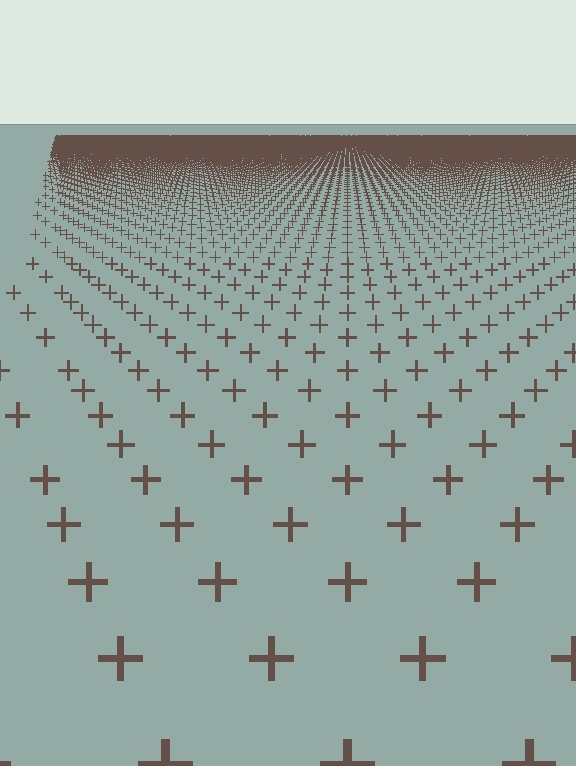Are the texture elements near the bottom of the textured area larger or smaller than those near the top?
Larger. Near the bottom, elements are closer to the viewer and appear at a bigger on-screen size.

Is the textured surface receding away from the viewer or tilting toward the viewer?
The surface is receding away from the viewer. Texture elements get smaller and denser toward the top.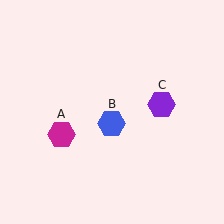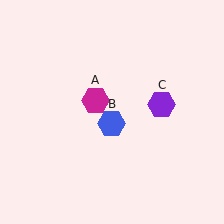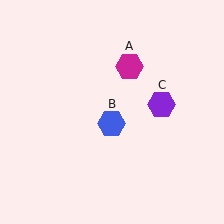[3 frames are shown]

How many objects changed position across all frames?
1 object changed position: magenta hexagon (object A).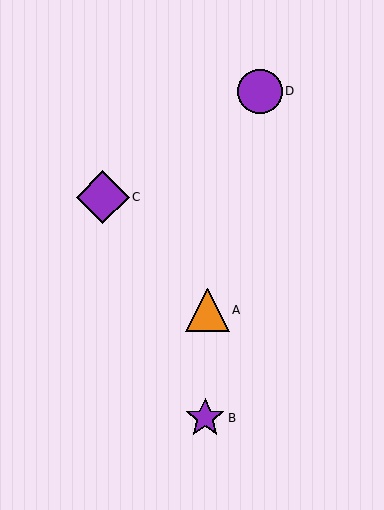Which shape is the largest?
The purple diamond (labeled C) is the largest.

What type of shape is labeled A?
Shape A is an orange triangle.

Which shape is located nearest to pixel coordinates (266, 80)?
The purple circle (labeled D) at (260, 91) is nearest to that location.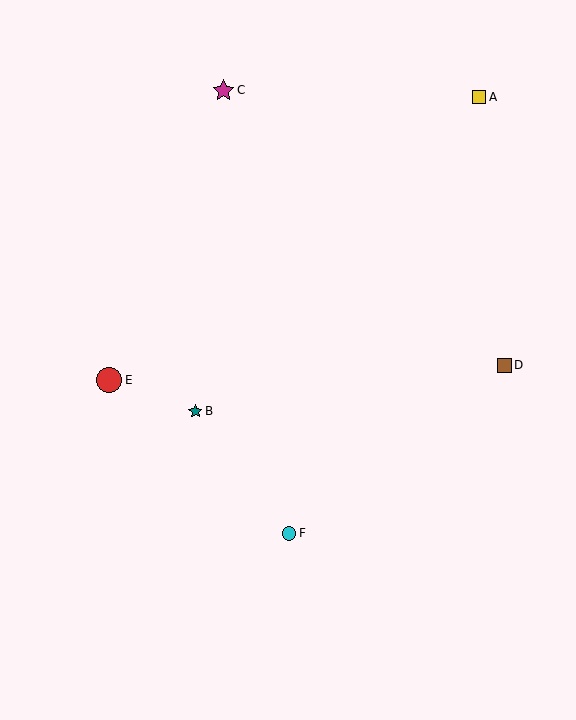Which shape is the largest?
The red circle (labeled E) is the largest.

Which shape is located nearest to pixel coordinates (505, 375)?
The brown square (labeled D) at (505, 365) is nearest to that location.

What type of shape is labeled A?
Shape A is a yellow square.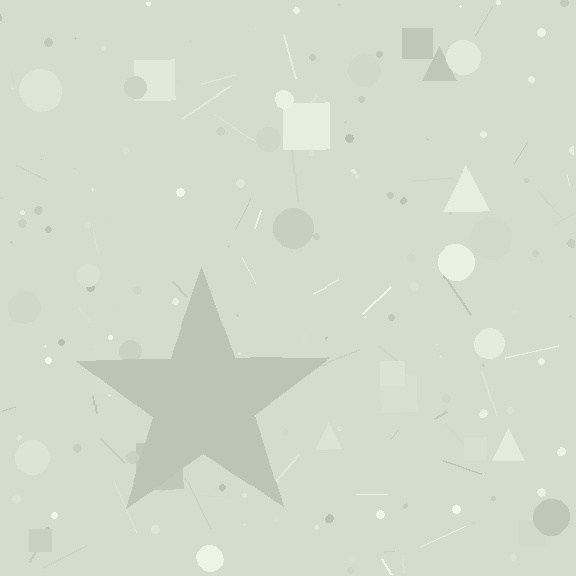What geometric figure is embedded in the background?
A star is embedded in the background.